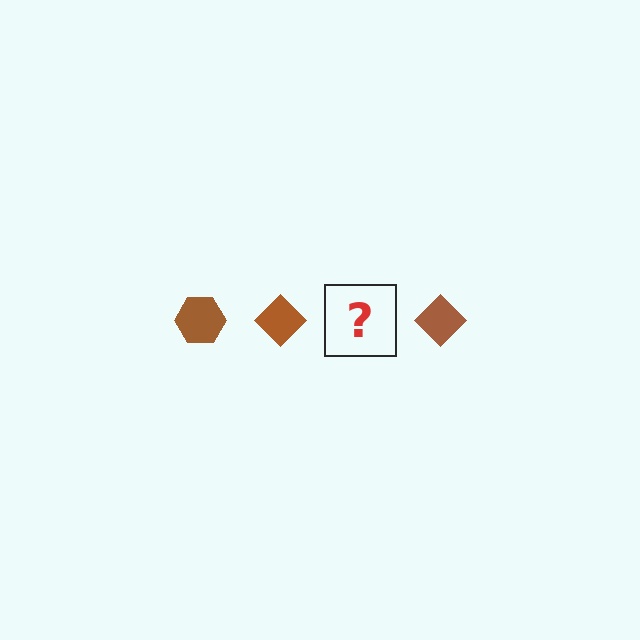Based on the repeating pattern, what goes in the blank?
The blank should be a brown hexagon.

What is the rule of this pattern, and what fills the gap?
The rule is that the pattern cycles through hexagon, diamond shapes in brown. The gap should be filled with a brown hexagon.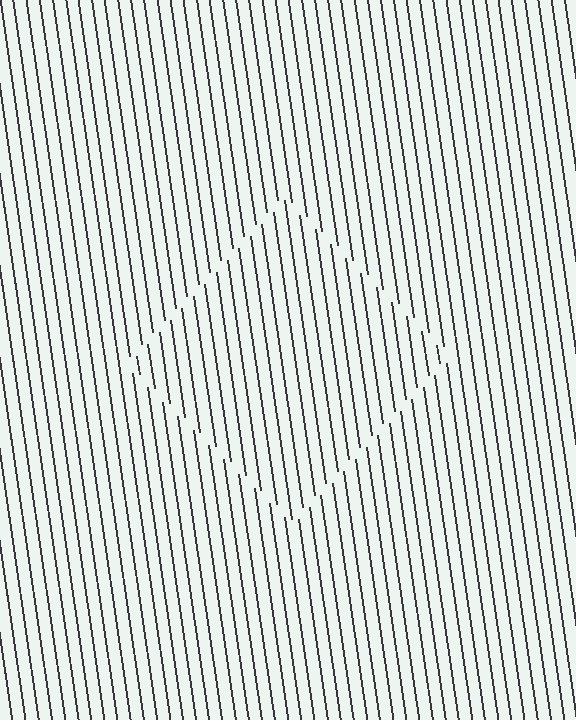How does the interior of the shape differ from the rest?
The interior of the shape contains the same grating, shifted by half a period — the contour is defined by the phase discontinuity where line-ends from the inner and outer gratings abut.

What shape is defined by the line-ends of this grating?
An illusory square. The interior of the shape contains the same grating, shifted by half a period — the contour is defined by the phase discontinuity where line-ends from the inner and outer gratings abut.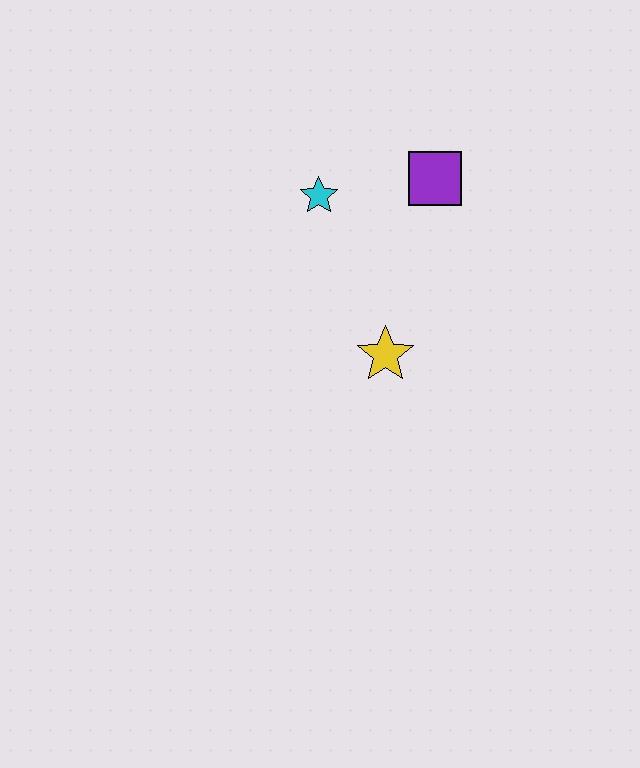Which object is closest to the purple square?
The cyan star is closest to the purple square.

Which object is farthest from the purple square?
The yellow star is farthest from the purple square.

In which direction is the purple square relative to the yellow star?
The purple square is above the yellow star.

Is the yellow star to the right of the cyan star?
Yes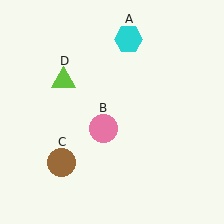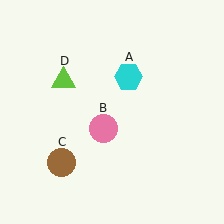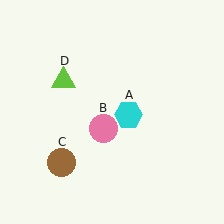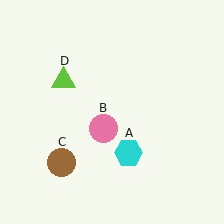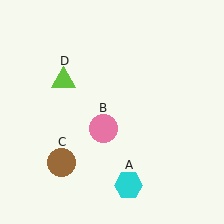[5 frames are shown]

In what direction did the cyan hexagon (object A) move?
The cyan hexagon (object A) moved down.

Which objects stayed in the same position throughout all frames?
Pink circle (object B) and brown circle (object C) and lime triangle (object D) remained stationary.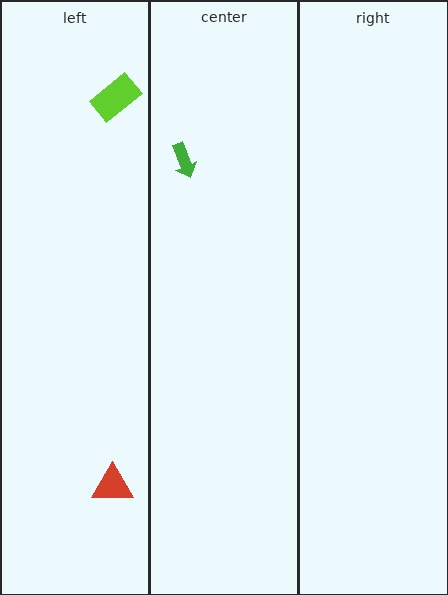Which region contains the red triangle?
The left region.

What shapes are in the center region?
The green arrow.